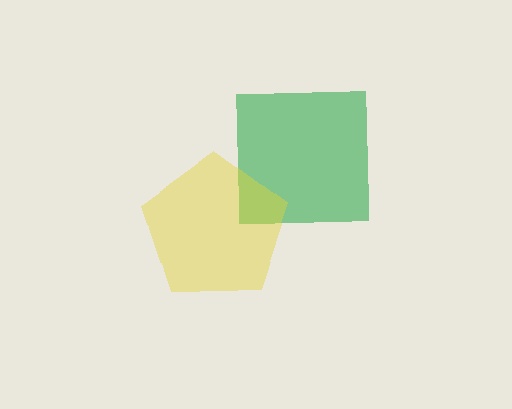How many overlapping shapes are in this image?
There are 2 overlapping shapes in the image.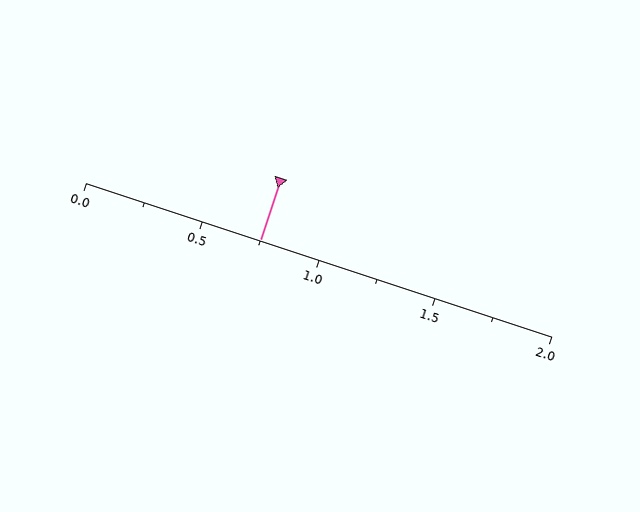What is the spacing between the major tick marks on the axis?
The major ticks are spaced 0.5 apart.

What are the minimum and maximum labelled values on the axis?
The axis runs from 0.0 to 2.0.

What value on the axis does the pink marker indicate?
The marker indicates approximately 0.75.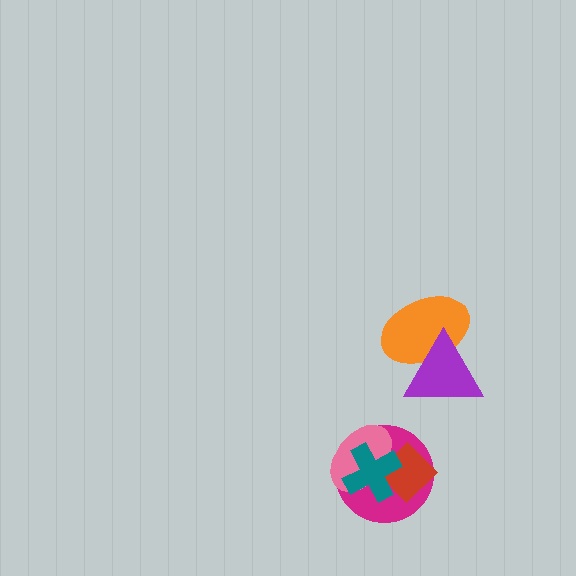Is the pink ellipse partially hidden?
Yes, it is partially covered by another shape.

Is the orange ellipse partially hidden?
Yes, it is partially covered by another shape.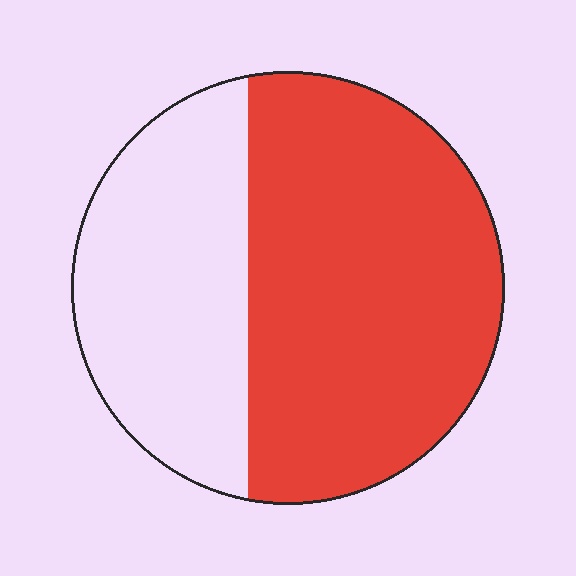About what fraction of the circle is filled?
About five eighths (5/8).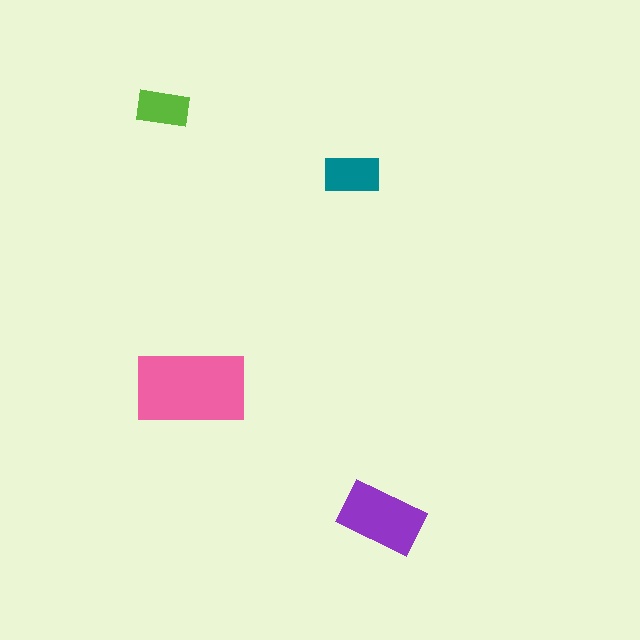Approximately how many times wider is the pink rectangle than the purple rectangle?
About 1.5 times wider.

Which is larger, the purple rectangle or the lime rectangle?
The purple one.